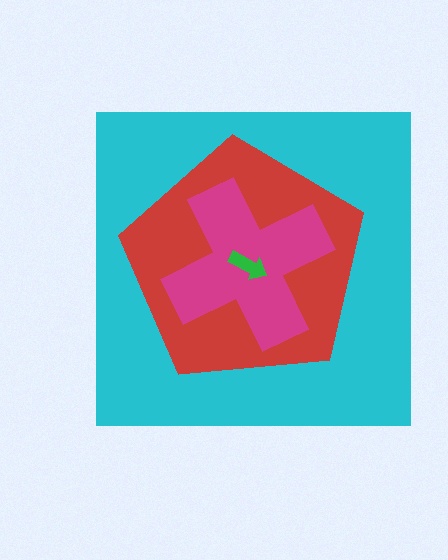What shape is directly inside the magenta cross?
The green arrow.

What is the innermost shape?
The green arrow.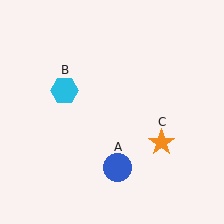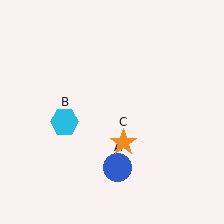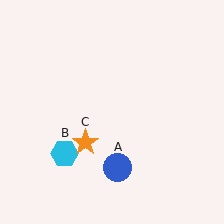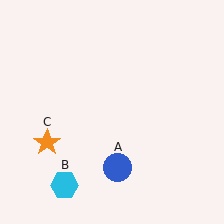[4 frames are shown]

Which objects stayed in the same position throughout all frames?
Blue circle (object A) remained stationary.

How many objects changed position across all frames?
2 objects changed position: cyan hexagon (object B), orange star (object C).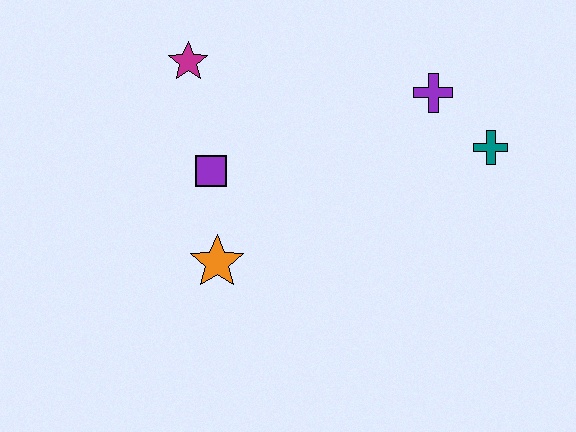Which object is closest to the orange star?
The purple square is closest to the orange star.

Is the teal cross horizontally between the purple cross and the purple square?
No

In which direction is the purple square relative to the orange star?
The purple square is above the orange star.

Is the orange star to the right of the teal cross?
No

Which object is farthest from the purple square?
The teal cross is farthest from the purple square.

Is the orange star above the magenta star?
No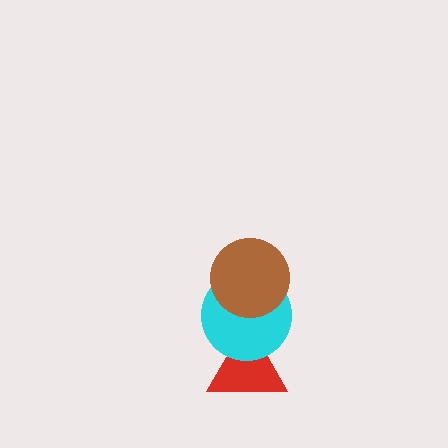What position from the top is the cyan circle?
The cyan circle is 2nd from the top.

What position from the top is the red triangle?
The red triangle is 3rd from the top.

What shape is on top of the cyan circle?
The brown circle is on top of the cyan circle.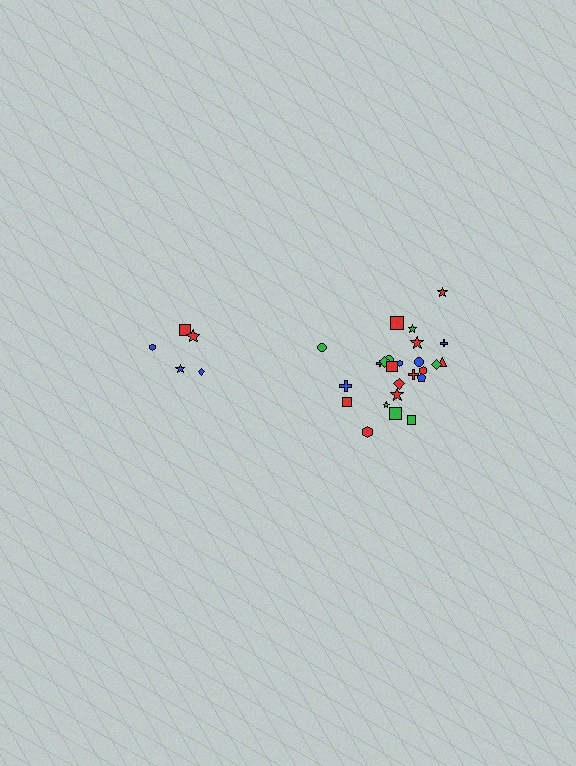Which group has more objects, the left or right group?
The right group.